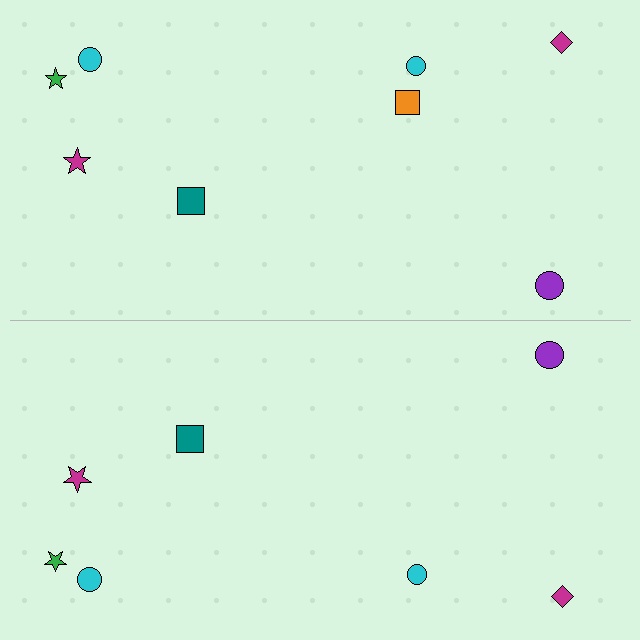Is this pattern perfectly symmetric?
No, the pattern is not perfectly symmetric. A orange square is missing from the bottom side.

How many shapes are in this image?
There are 15 shapes in this image.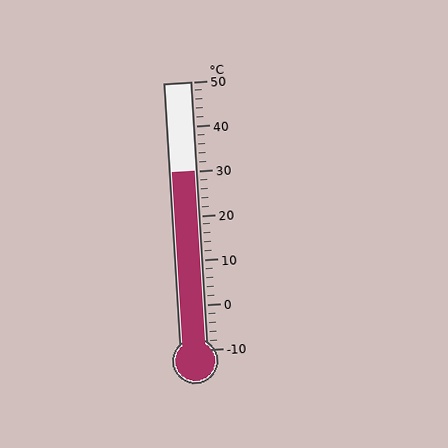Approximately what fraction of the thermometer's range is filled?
The thermometer is filled to approximately 65% of its range.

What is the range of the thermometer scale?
The thermometer scale ranges from -10°C to 50°C.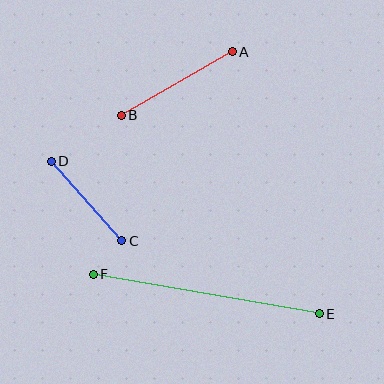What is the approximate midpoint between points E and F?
The midpoint is at approximately (206, 294) pixels.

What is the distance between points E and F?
The distance is approximately 230 pixels.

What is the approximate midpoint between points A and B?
The midpoint is at approximately (177, 84) pixels.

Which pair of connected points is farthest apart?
Points E and F are farthest apart.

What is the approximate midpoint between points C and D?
The midpoint is at approximately (86, 201) pixels.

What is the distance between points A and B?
The distance is approximately 128 pixels.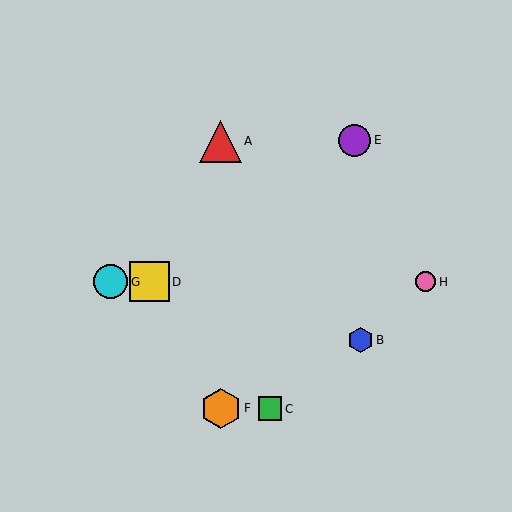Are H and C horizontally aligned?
No, H is at y≈282 and C is at y≈409.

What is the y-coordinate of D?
Object D is at y≈282.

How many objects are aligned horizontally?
3 objects (D, G, H) are aligned horizontally.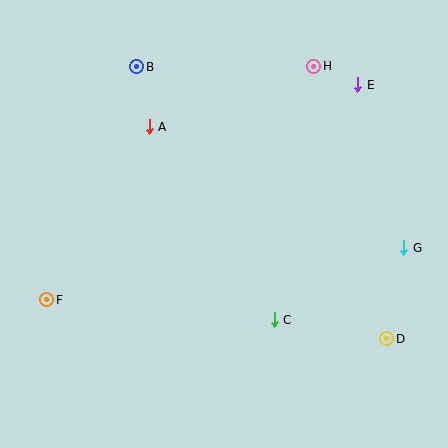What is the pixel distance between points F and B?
The distance between F and B is 250 pixels.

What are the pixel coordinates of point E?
Point E is at (358, 85).